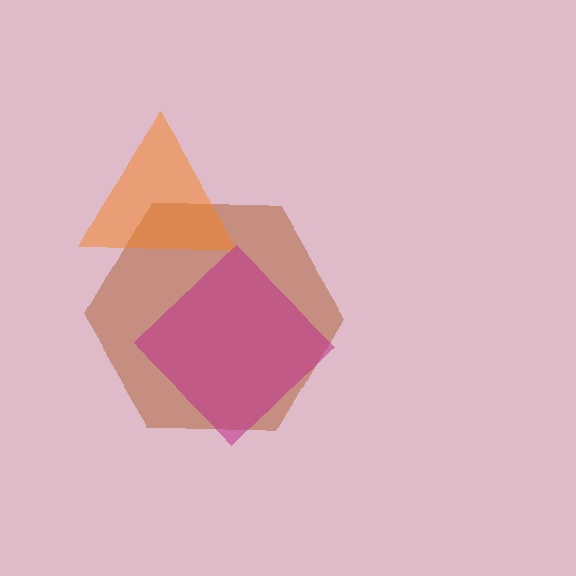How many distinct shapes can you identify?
There are 3 distinct shapes: a brown hexagon, an orange triangle, a magenta diamond.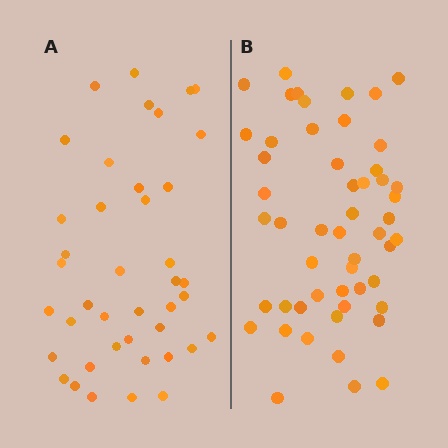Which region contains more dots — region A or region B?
Region B (the right region) has more dots.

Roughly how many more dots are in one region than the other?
Region B has roughly 12 or so more dots than region A.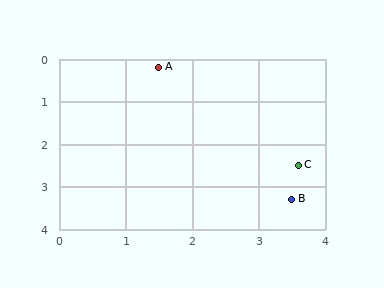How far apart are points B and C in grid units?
Points B and C are about 0.8 grid units apart.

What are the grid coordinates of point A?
Point A is at approximately (1.5, 0.2).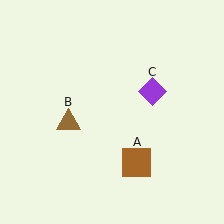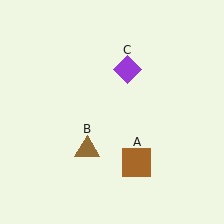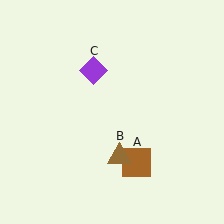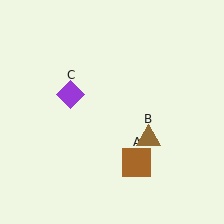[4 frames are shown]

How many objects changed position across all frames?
2 objects changed position: brown triangle (object B), purple diamond (object C).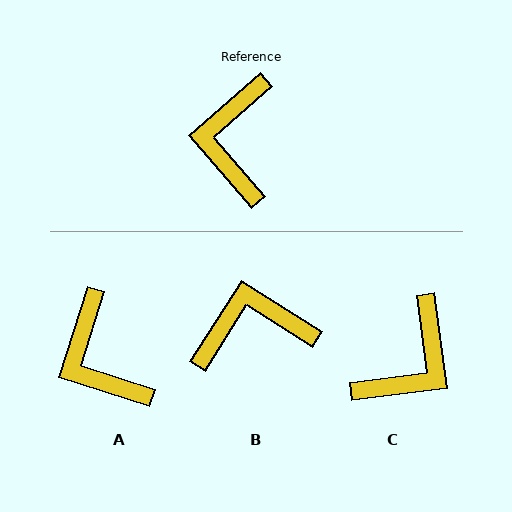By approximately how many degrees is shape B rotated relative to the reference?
Approximately 73 degrees clockwise.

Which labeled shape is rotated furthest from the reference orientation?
C, about 146 degrees away.